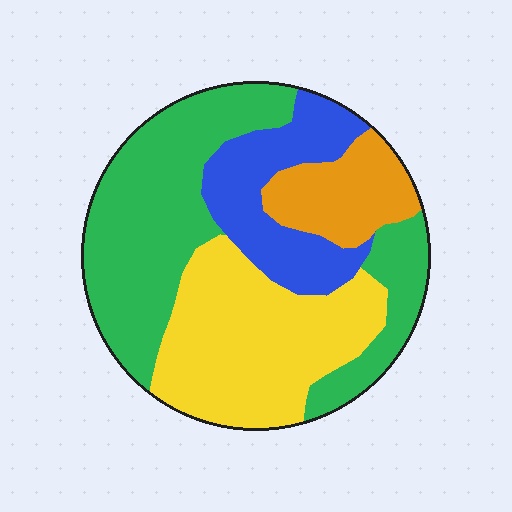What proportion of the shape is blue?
Blue takes up about one sixth (1/6) of the shape.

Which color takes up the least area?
Orange, at roughly 10%.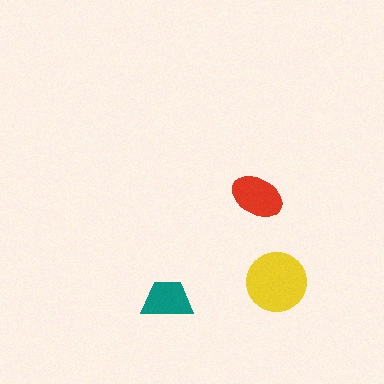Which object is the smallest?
The teal trapezoid.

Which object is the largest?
The yellow circle.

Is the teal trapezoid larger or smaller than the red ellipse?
Smaller.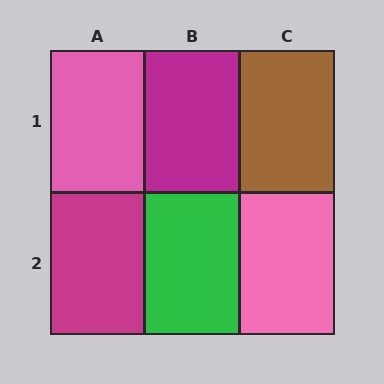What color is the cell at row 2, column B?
Green.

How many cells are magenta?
2 cells are magenta.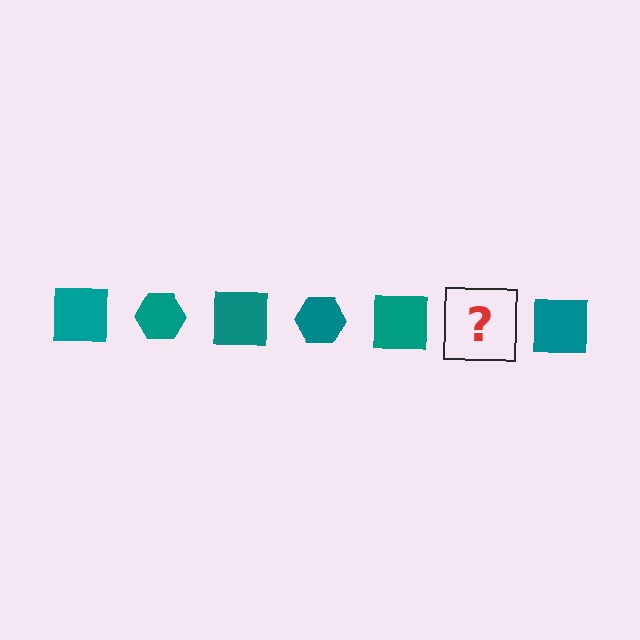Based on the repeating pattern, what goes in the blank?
The blank should be a teal hexagon.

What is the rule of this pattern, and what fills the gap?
The rule is that the pattern cycles through square, hexagon shapes in teal. The gap should be filled with a teal hexagon.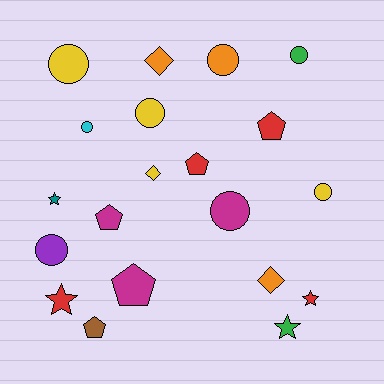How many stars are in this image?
There are 4 stars.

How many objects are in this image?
There are 20 objects.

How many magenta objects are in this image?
There are 3 magenta objects.